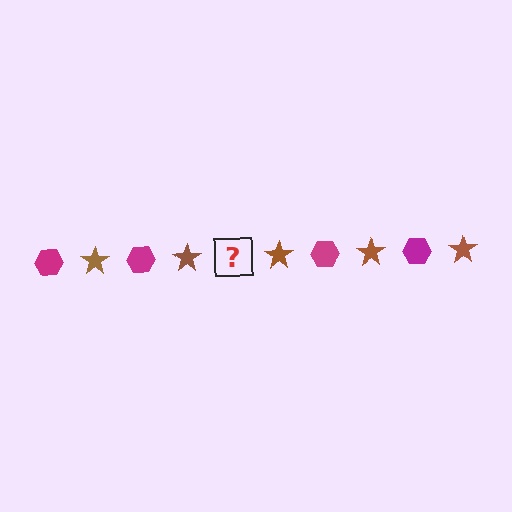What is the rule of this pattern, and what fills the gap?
The rule is that the pattern alternates between magenta hexagon and brown star. The gap should be filled with a magenta hexagon.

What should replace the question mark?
The question mark should be replaced with a magenta hexagon.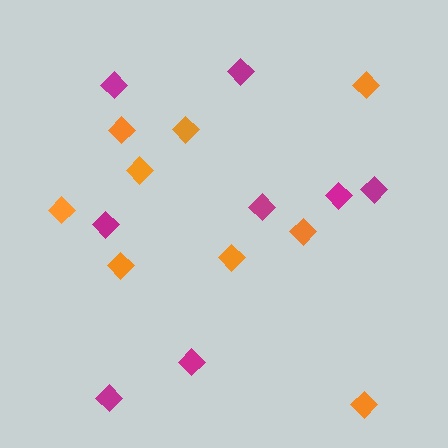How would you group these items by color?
There are 2 groups: one group of orange diamonds (9) and one group of magenta diamonds (8).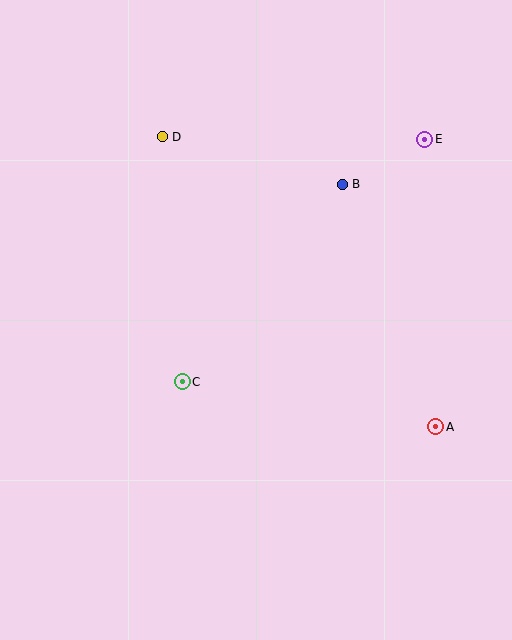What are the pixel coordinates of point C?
Point C is at (182, 382).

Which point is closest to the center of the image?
Point C at (182, 382) is closest to the center.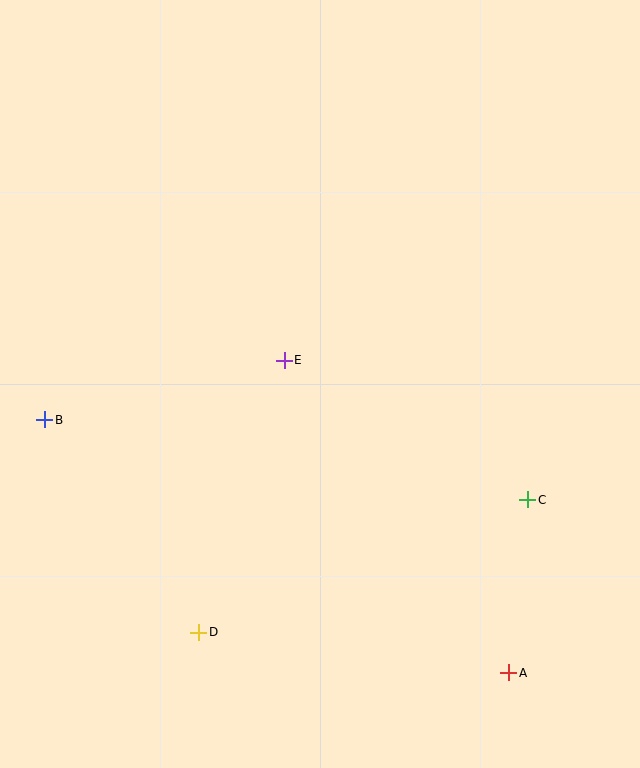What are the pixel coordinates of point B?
Point B is at (45, 420).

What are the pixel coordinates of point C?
Point C is at (528, 500).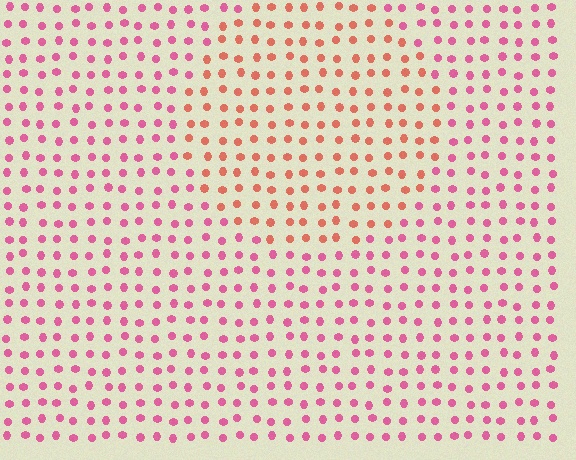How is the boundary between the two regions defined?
The boundary is defined purely by a slight shift in hue (about 36 degrees). Spacing, size, and orientation are identical on both sides.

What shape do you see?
I see a circle.